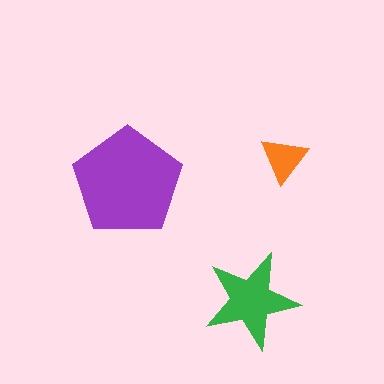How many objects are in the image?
There are 3 objects in the image.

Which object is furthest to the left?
The purple pentagon is leftmost.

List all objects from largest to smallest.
The purple pentagon, the green star, the orange triangle.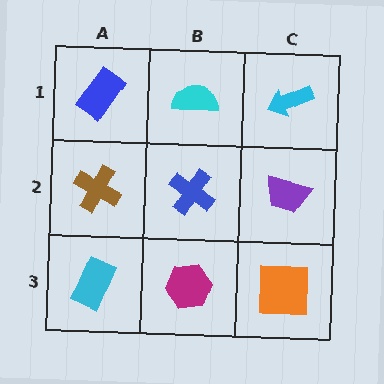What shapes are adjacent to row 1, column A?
A brown cross (row 2, column A), a cyan semicircle (row 1, column B).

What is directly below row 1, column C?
A purple trapezoid.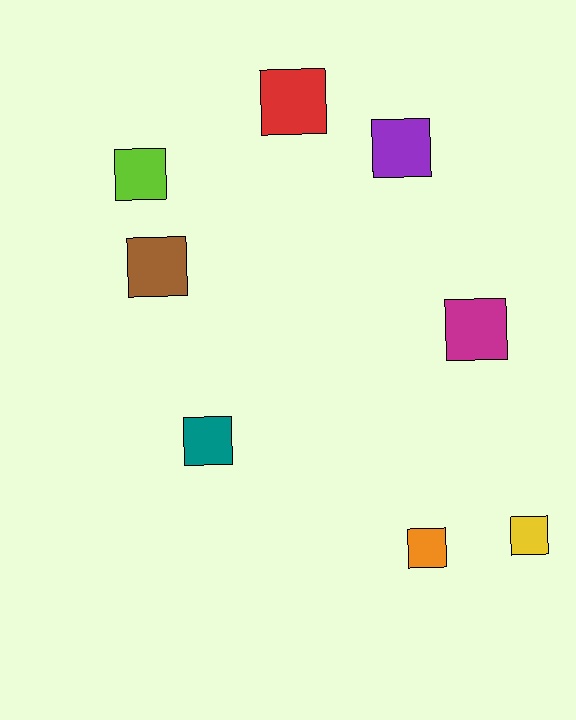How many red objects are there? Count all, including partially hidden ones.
There is 1 red object.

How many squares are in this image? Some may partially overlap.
There are 8 squares.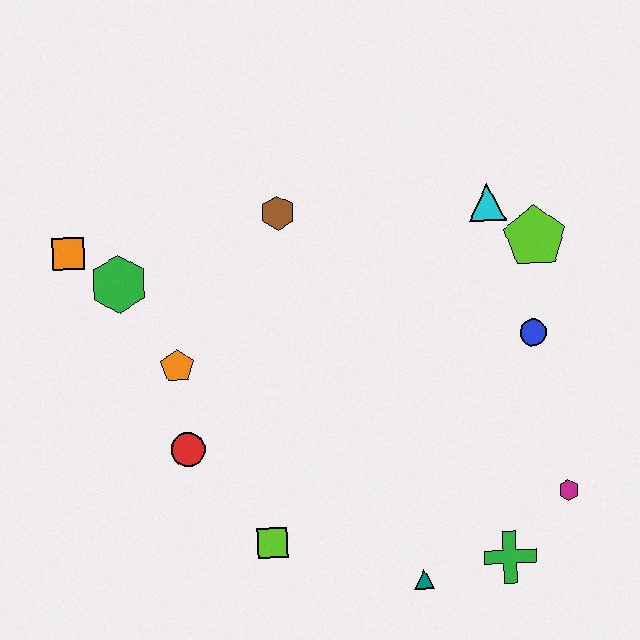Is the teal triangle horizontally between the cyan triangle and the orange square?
Yes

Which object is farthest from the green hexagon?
The magenta hexagon is farthest from the green hexagon.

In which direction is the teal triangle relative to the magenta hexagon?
The teal triangle is to the left of the magenta hexagon.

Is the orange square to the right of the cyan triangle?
No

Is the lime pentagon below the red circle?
No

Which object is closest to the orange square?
The green hexagon is closest to the orange square.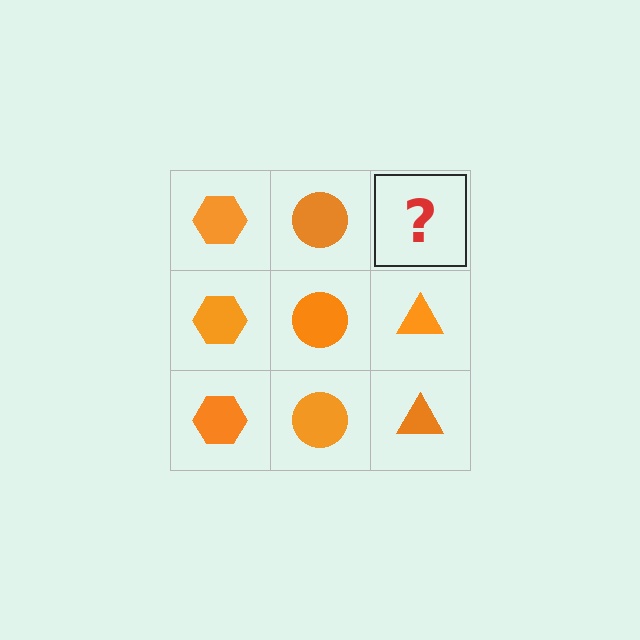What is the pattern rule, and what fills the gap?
The rule is that each column has a consistent shape. The gap should be filled with an orange triangle.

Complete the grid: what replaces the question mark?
The question mark should be replaced with an orange triangle.